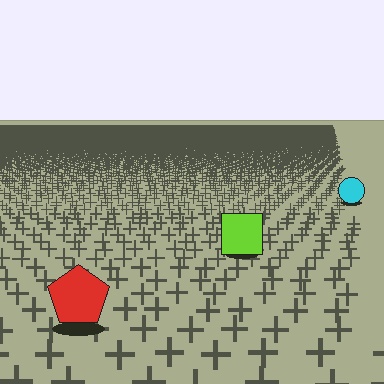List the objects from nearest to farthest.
From nearest to farthest: the red pentagon, the lime square, the cyan circle.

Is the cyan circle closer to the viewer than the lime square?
No. The lime square is closer — you can tell from the texture gradient: the ground texture is coarser near it.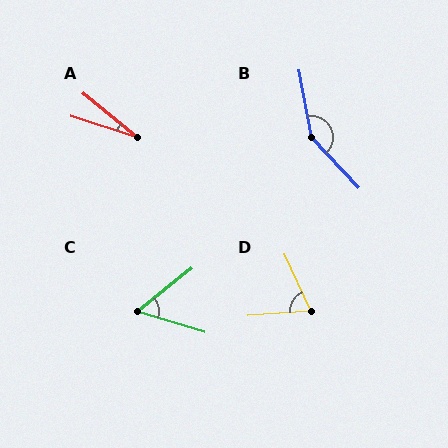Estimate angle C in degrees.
Approximately 55 degrees.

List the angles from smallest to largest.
A (21°), C (55°), D (69°), B (147°).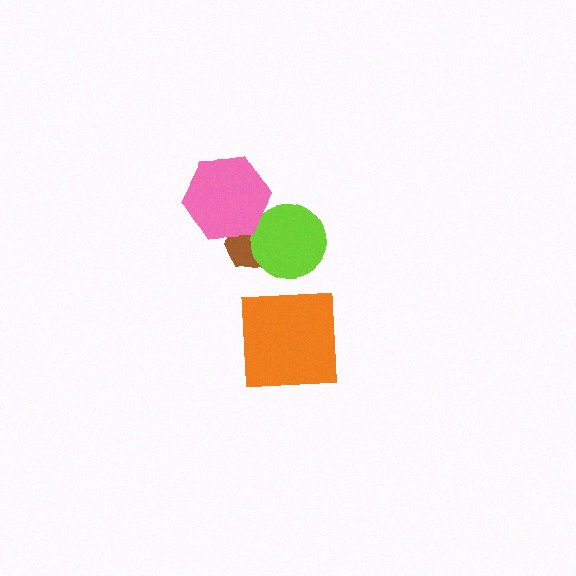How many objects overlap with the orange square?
0 objects overlap with the orange square.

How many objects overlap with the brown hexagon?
2 objects overlap with the brown hexagon.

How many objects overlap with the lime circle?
1 object overlaps with the lime circle.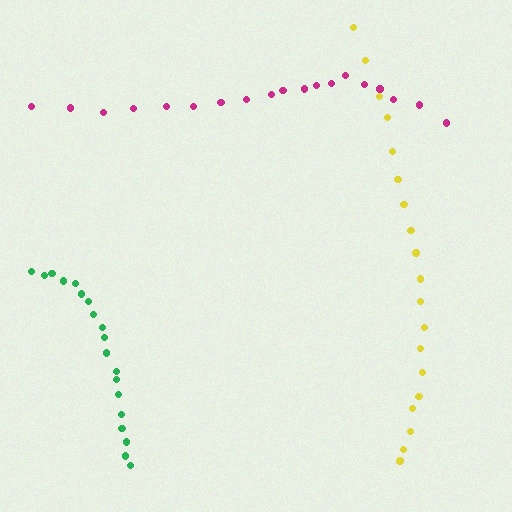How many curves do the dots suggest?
There are 3 distinct paths.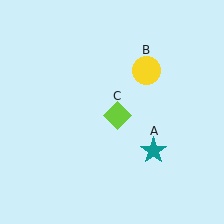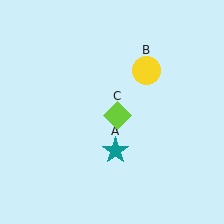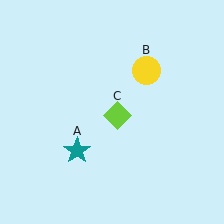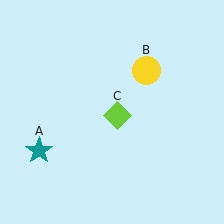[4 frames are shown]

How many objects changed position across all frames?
1 object changed position: teal star (object A).